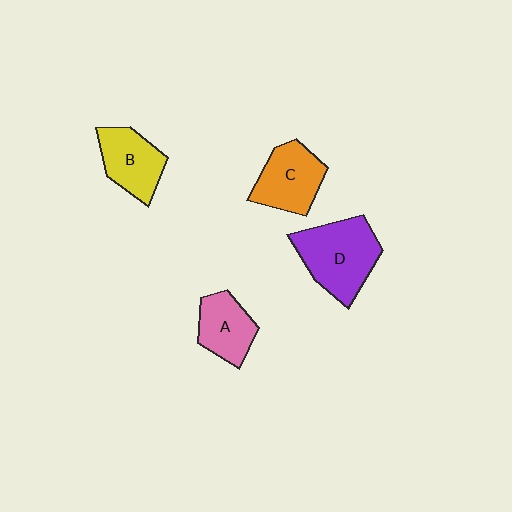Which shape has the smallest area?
Shape A (pink).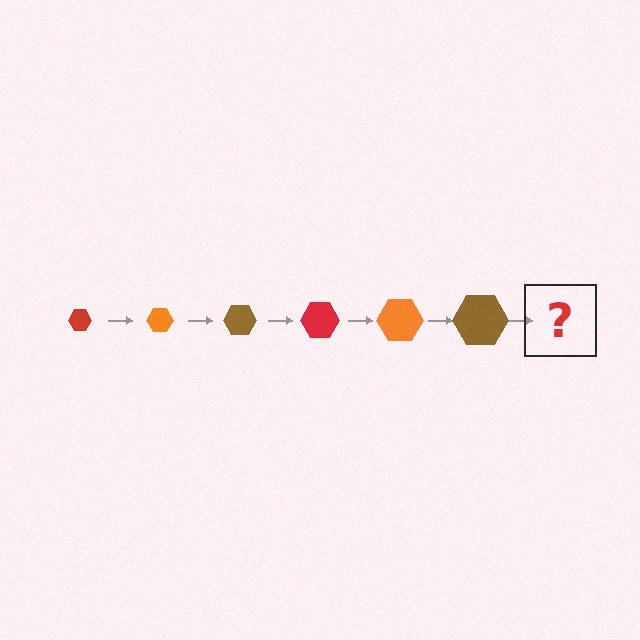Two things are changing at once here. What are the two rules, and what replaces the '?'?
The two rules are that the hexagon grows larger each step and the color cycles through red, orange, and brown. The '?' should be a red hexagon, larger than the previous one.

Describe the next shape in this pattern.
It should be a red hexagon, larger than the previous one.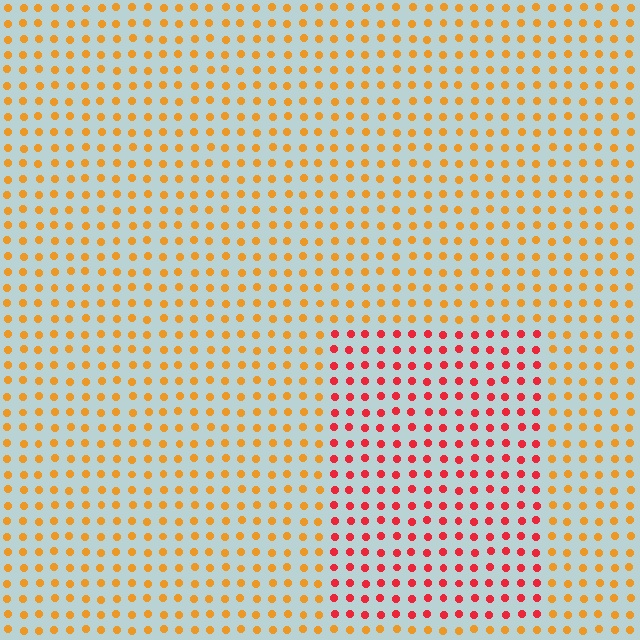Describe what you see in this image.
The image is filled with small orange elements in a uniform arrangement. A rectangle-shaped region is visible where the elements are tinted to a slightly different hue, forming a subtle color boundary.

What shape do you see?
I see a rectangle.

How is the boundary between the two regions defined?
The boundary is defined purely by a slight shift in hue (about 41 degrees). Spacing, size, and orientation are identical on both sides.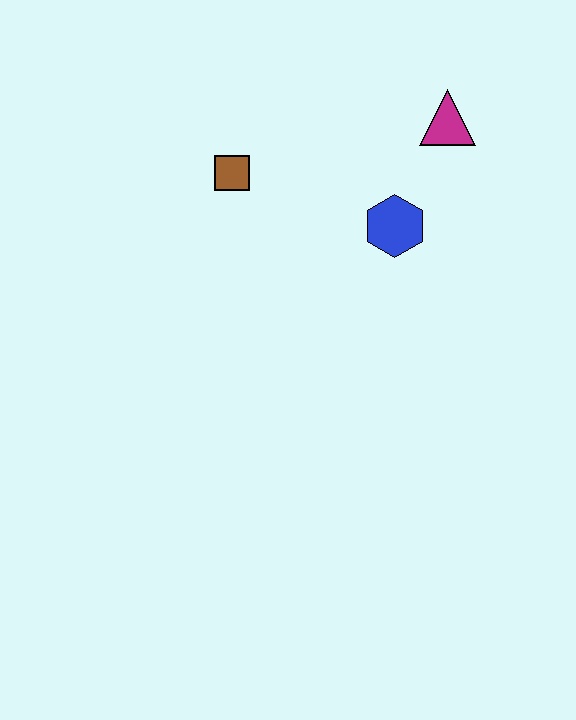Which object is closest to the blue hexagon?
The magenta triangle is closest to the blue hexagon.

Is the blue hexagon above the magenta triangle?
No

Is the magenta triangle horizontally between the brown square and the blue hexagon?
No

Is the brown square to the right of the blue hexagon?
No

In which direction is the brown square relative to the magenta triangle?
The brown square is to the left of the magenta triangle.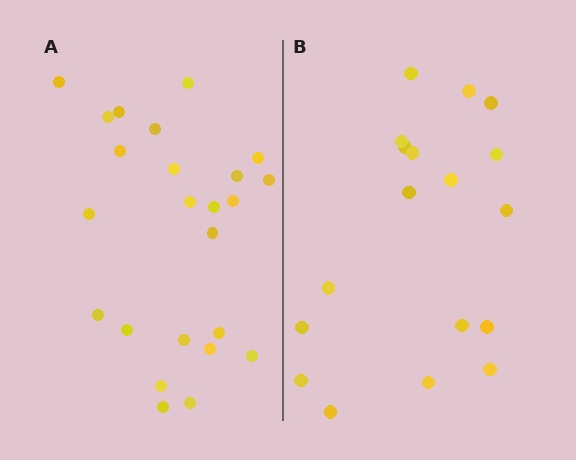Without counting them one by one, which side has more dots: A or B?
Region A (the left region) has more dots.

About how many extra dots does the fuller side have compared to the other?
Region A has about 6 more dots than region B.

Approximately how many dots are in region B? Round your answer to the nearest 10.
About 20 dots. (The exact count is 18, which rounds to 20.)